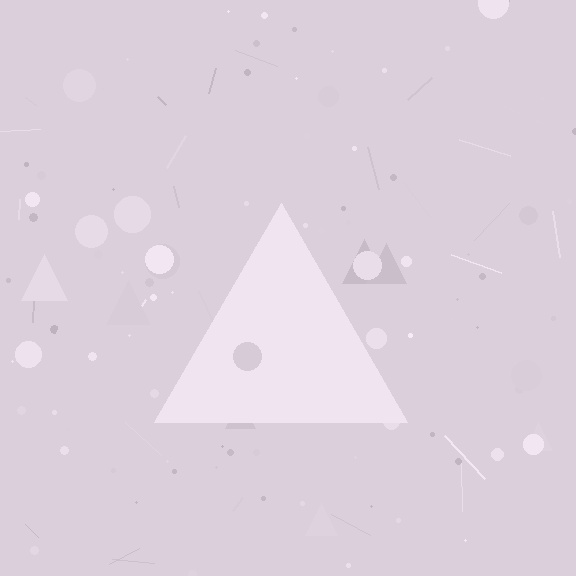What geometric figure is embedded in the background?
A triangle is embedded in the background.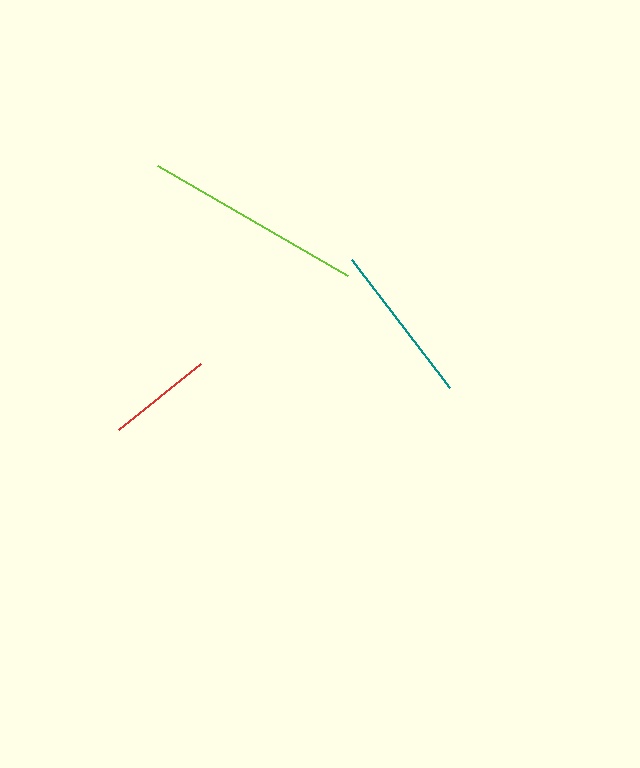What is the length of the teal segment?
The teal segment is approximately 161 pixels long.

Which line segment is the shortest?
The red line is the shortest at approximately 106 pixels.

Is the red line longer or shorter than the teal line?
The teal line is longer than the red line.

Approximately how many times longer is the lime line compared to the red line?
The lime line is approximately 2.1 times the length of the red line.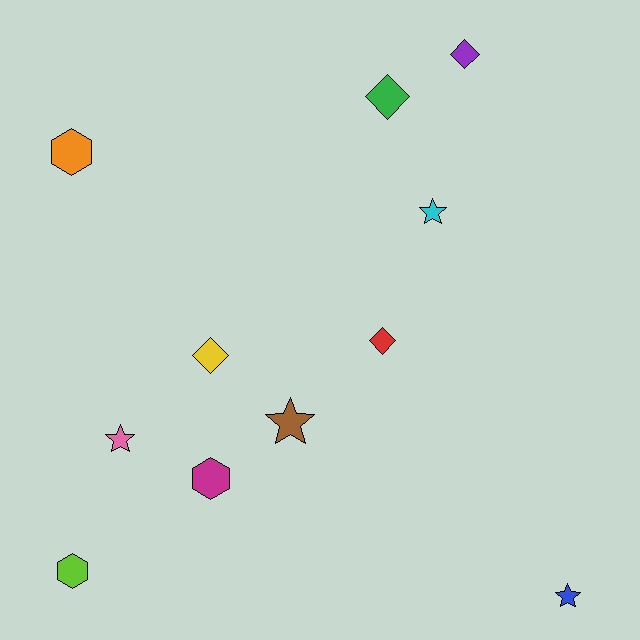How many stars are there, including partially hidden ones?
There are 4 stars.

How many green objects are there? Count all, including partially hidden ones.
There is 1 green object.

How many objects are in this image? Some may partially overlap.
There are 11 objects.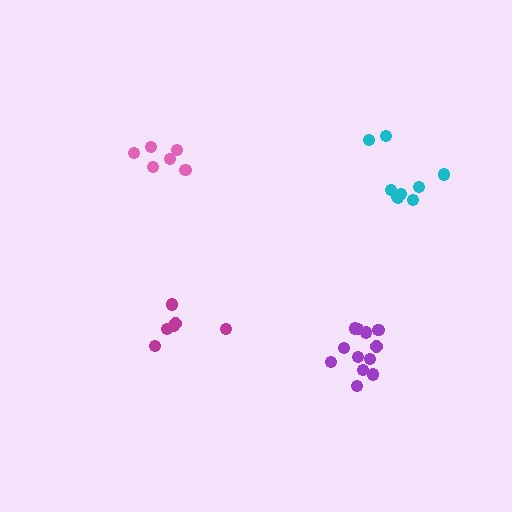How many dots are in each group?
Group 1: 6 dots, Group 2: 12 dots, Group 3: 6 dots, Group 4: 9 dots (33 total).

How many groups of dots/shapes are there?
There are 4 groups.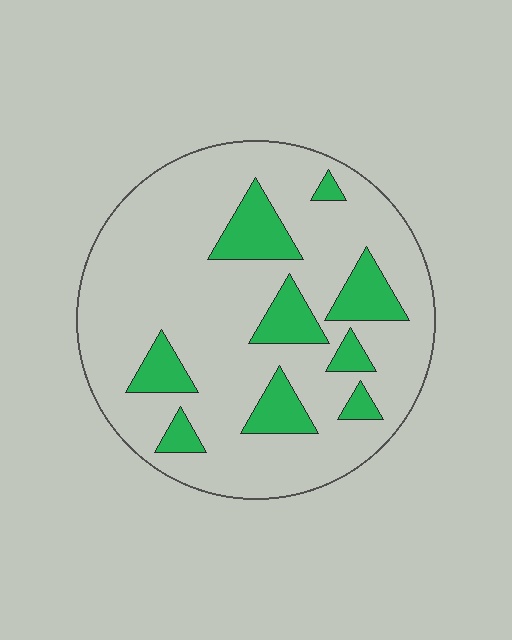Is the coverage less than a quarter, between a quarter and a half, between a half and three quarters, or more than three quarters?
Less than a quarter.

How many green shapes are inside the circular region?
9.